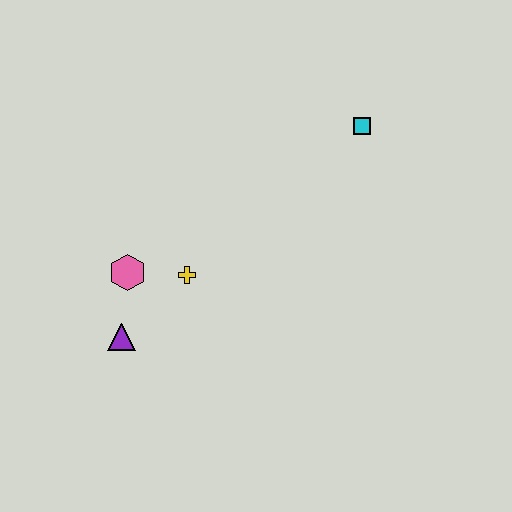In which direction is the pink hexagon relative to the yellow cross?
The pink hexagon is to the left of the yellow cross.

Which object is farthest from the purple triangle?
The cyan square is farthest from the purple triangle.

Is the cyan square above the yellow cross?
Yes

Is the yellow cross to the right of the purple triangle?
Yes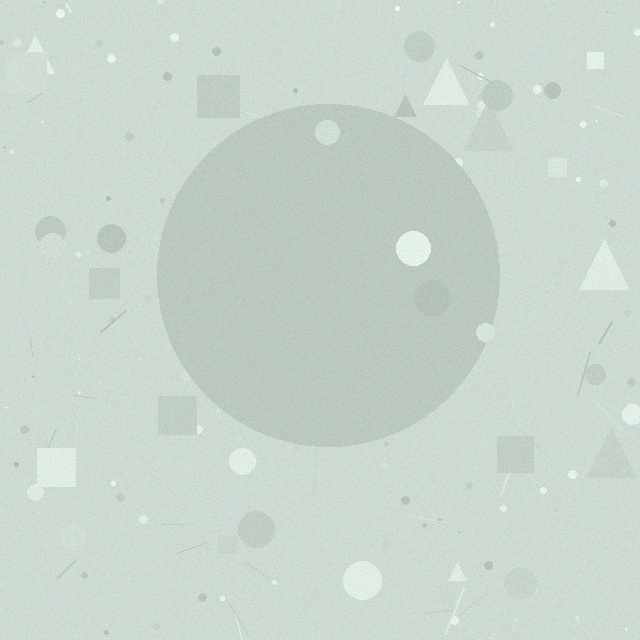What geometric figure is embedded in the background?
A circle is embedded in the background.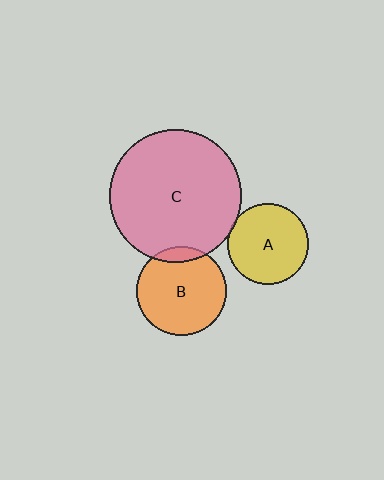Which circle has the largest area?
Circle C (pink).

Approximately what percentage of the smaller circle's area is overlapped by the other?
Approximately 10%.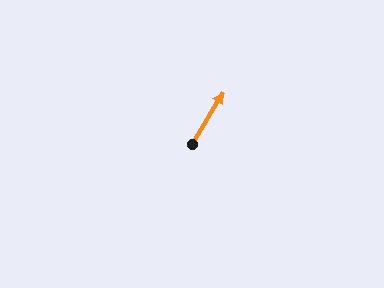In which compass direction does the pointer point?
Northeast.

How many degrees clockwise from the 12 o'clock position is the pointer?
Approximately 31 degrees.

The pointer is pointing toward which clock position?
Roughly 1 o'clock.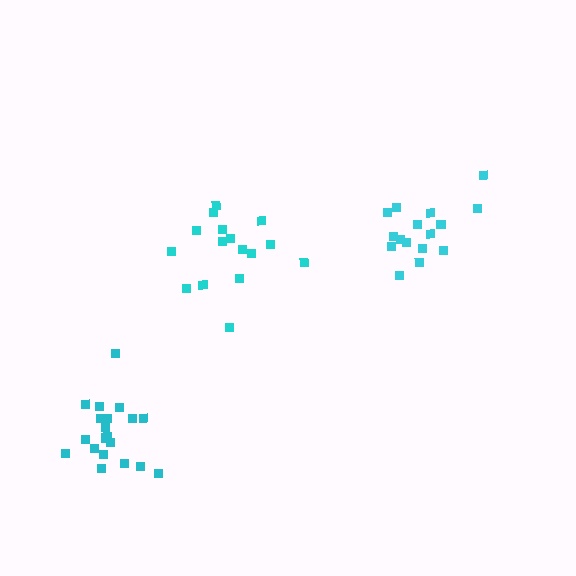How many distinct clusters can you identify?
There are 3 distinct clusters.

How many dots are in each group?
Group 1: 16 dots, Group 2: 16 dots, Group 3: 20 dots (52 total).